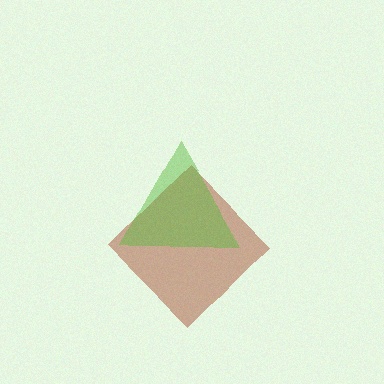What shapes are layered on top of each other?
The layered shapes are: a brown diamond, a lime triangle.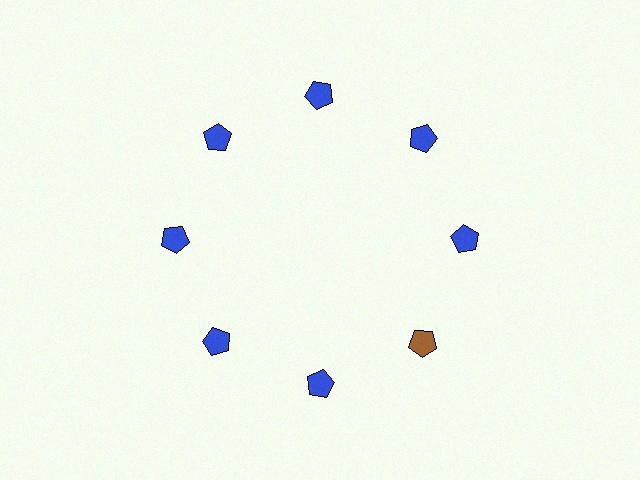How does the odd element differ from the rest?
It has a different color: brown instead of blue.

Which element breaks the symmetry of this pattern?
The brown pentagon at roughly the 4 o'clock position breaks the symmetry. All other shapes are blue pentagons.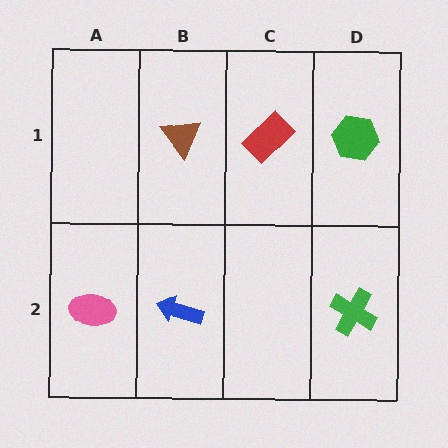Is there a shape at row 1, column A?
No, that cell is empty.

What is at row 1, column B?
A brown triangle.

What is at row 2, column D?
A green cross.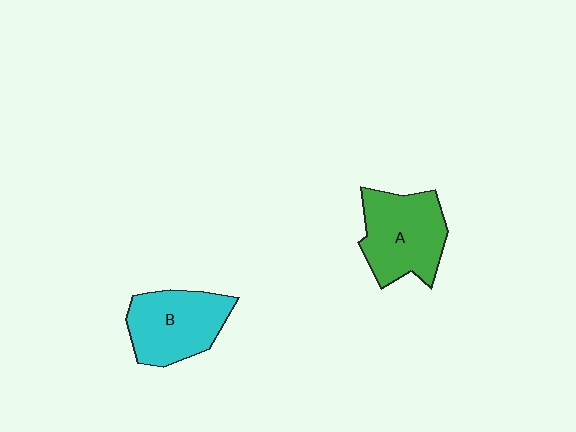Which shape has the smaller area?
Shape B (cyan).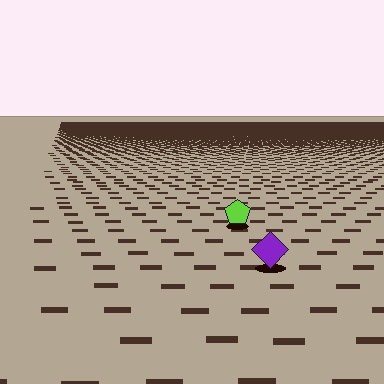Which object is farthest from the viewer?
The lime pentagon is farthest from the viewer. It appears smaller and the ground texture around it is denser.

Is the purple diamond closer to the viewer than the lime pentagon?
Yes. The purple diamond is closer — you can tell from the texture gradient: the ground texture is coarser near it.